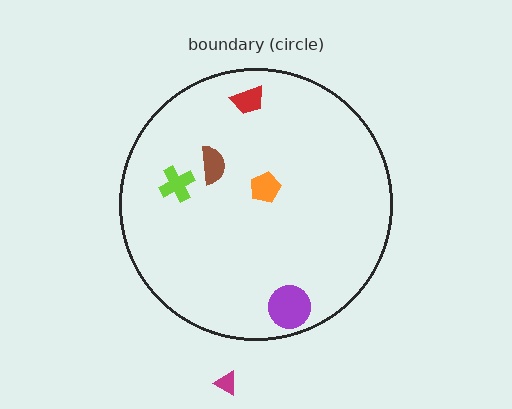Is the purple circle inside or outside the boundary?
Inside.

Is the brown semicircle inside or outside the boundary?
Inside.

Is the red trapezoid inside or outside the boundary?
Inside.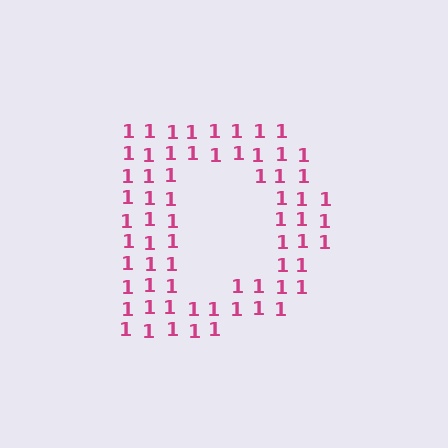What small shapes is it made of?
It is made of small digit 1's.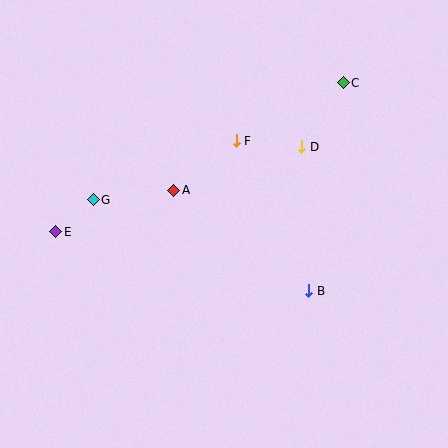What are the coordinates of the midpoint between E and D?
The midpoint between E and D is at (179, 189).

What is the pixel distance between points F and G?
The distance between F and G is 155 pixels.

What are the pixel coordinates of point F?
Point F is at (236, 141).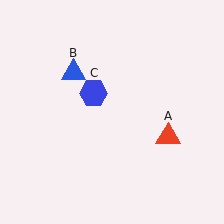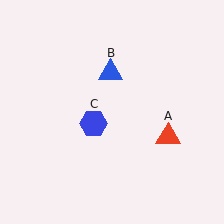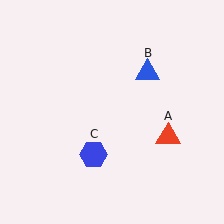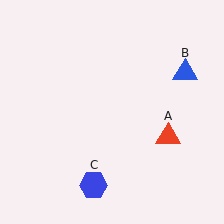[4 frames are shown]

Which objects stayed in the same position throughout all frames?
Red triangle (object A) remained stationary.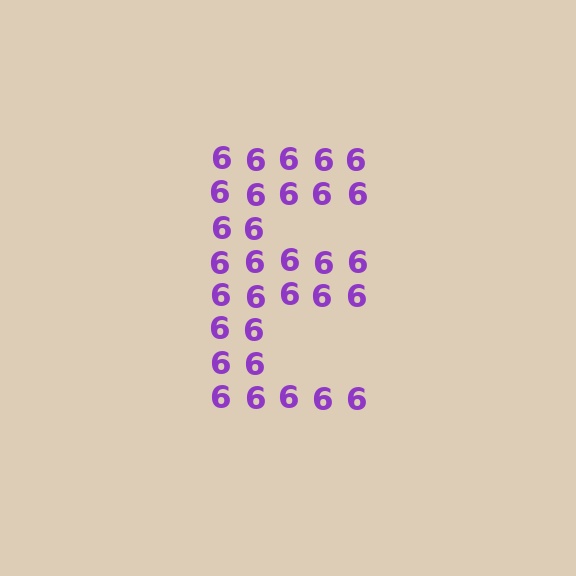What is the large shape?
The large shape is the letter E.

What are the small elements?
The small elements are digit 6's.